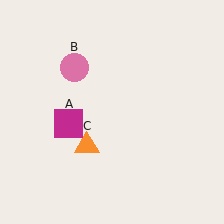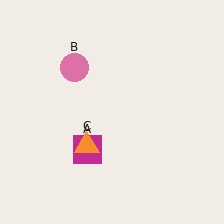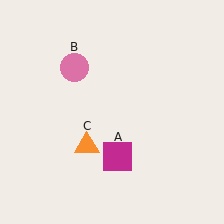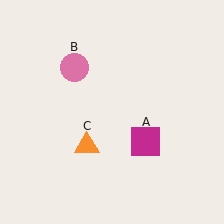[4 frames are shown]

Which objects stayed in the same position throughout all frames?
Pink circle (object B) and orange triangle (object C) remained stationary.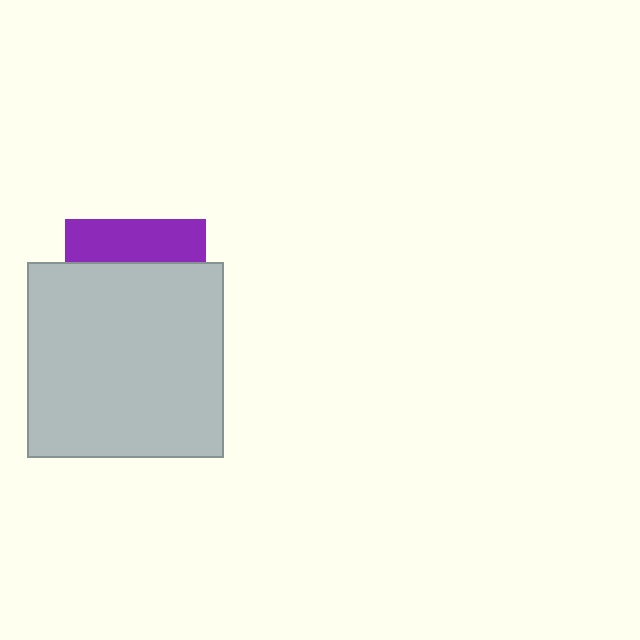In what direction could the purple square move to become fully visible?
The purple square could move up. That would shift it out from behind the light gray square entirely.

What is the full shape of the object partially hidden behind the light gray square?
The partially hidden object is a purple square.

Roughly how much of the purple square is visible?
A small part of it is visible (roughly 30%).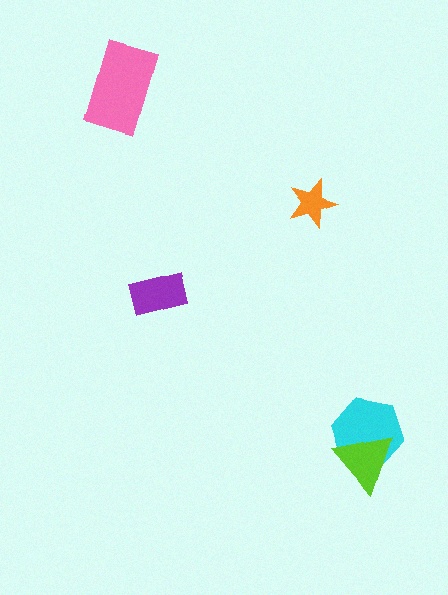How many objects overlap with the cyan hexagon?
1 object overlaps with the cyan hexagon.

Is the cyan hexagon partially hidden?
Yes, it is partially covered by another shape.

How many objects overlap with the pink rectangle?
0 objects overlap with the pink rectangle.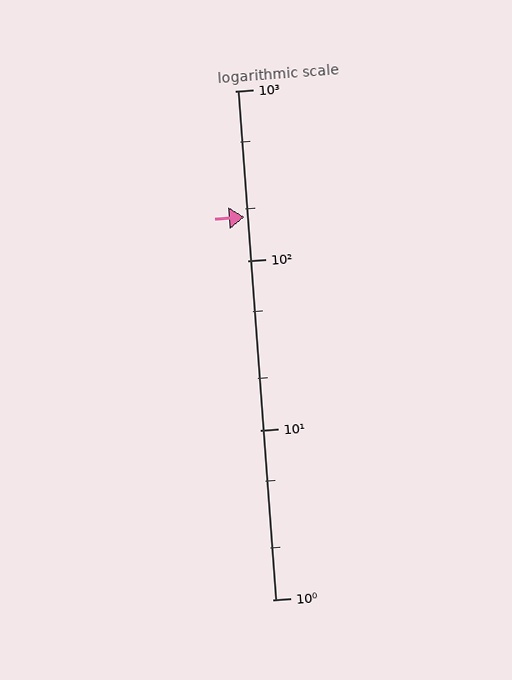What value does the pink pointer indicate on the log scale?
The pointer indicates approximately 180.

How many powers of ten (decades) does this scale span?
The scale spans 3 decades, from 1 to 1000.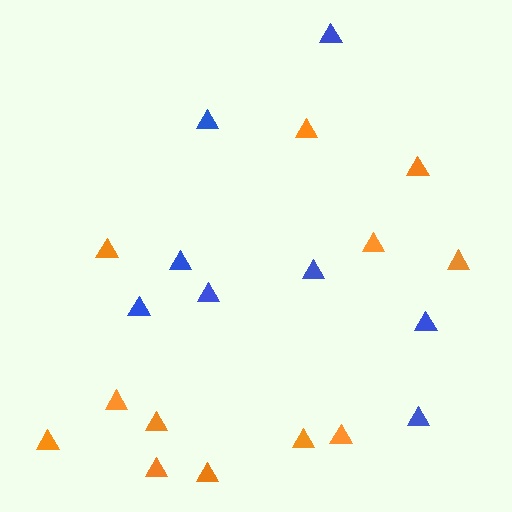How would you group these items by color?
There are 2 groups: one group of blue triangles (8) and one group of orange triangles (12).